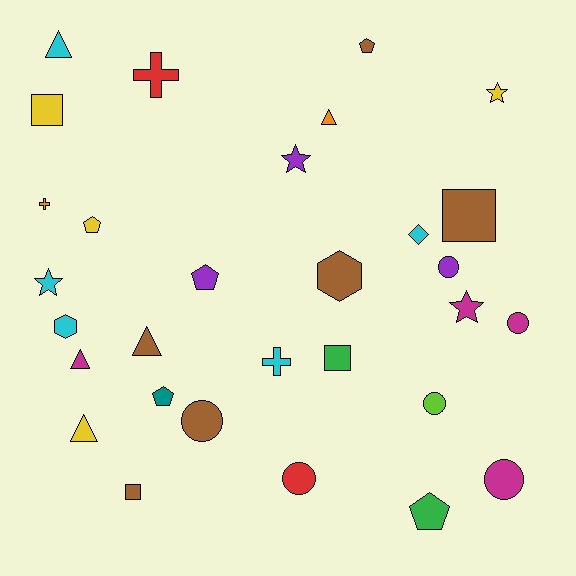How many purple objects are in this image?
There are 3 purple objects.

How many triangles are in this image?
There are 5 triangles.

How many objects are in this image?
There are 30 objects.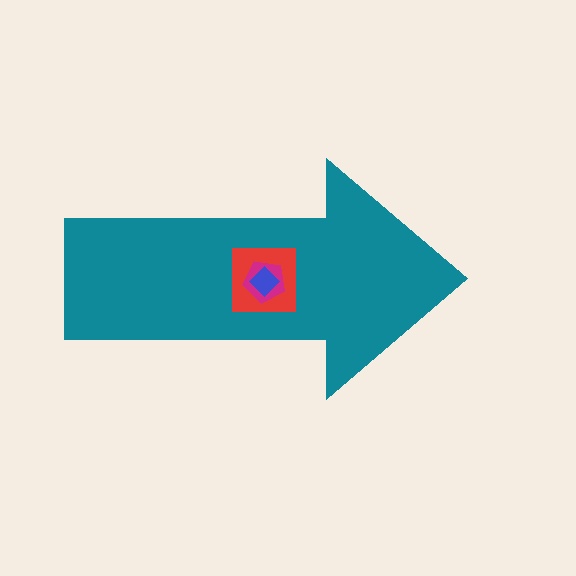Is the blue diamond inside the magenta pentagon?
Yes.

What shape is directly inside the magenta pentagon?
The blue diamond.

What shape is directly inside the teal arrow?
The red square.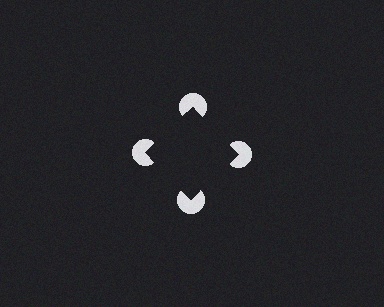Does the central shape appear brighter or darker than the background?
It typically appears slightly darker than the background, even though no actual brightness change is drawn.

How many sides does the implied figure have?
4 sides.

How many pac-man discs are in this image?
There are 4 — one at each vertex of the illusory square.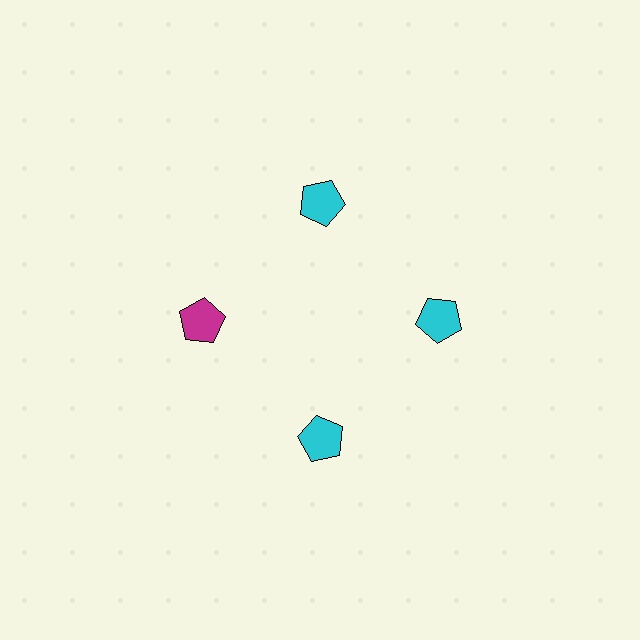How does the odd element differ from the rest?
It has a different color: magenta instead of cyan.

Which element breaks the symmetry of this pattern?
The magenta pentagon at roughly the 9 o'clock position breaks the symmetry. All other shapes are cyan pentagons.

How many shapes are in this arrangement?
There are 4 shapes arranged in a ring pattern.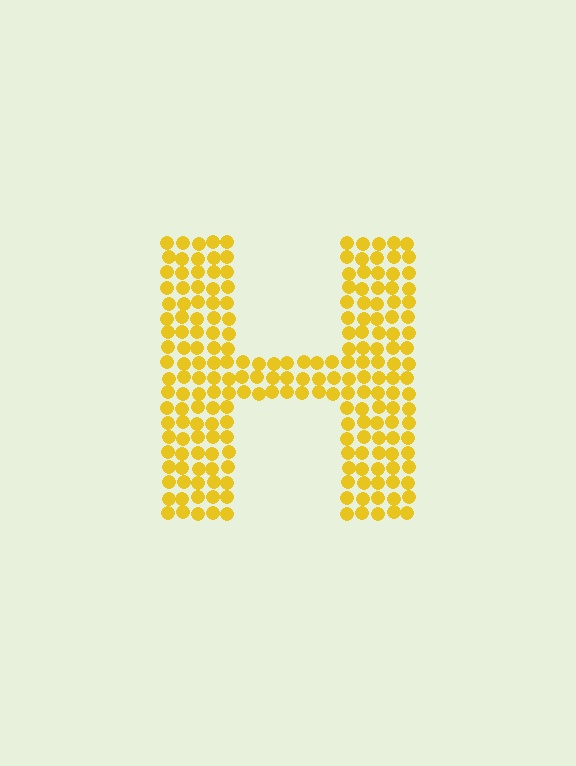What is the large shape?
The large shape is the letter H.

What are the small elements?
The small elements are circles.